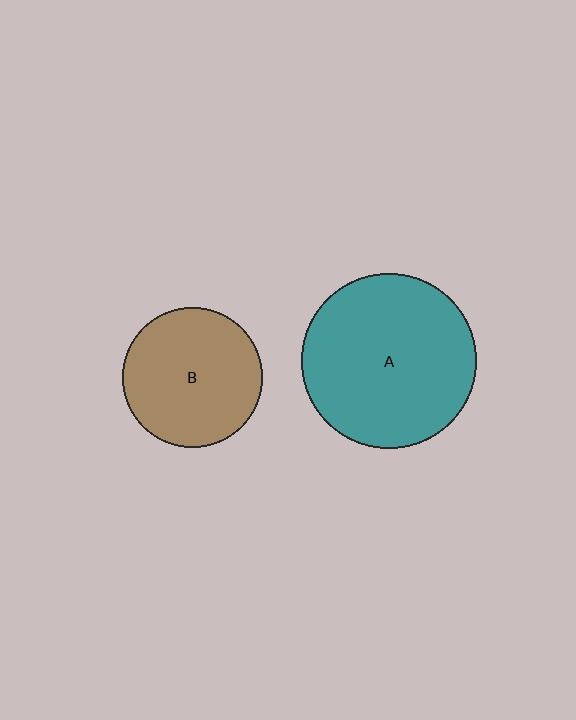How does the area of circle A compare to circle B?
Approximately 1.6 times.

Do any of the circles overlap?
No, none of the circles overlap.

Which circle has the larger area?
Circle A (teal).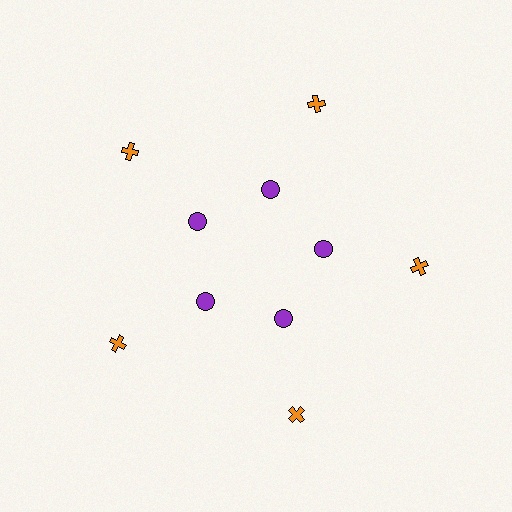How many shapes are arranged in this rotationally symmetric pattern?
There are 10 shapes, arranged in 5 groups of 2.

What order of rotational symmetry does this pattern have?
This pattern has 5-fold rotational symmetry.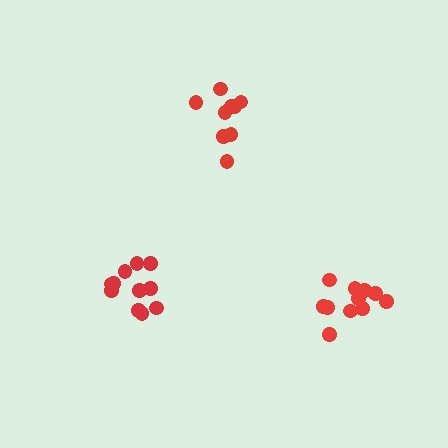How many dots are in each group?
Group 1: 11 dots, Group 2: 11 dots, Group 3: 9 dots (31 total).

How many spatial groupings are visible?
There are 3 spatial groupings.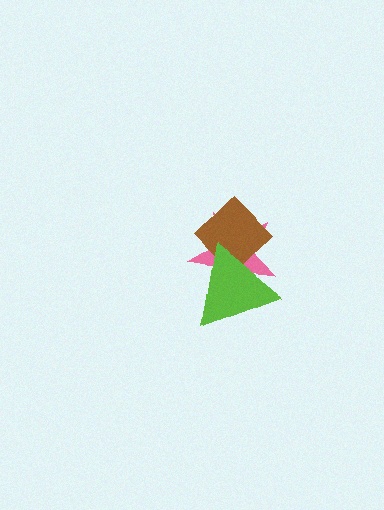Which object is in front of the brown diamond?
The lime triangle is in front of the brown diamond.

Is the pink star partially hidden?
Yes, it is partially covered by another shape.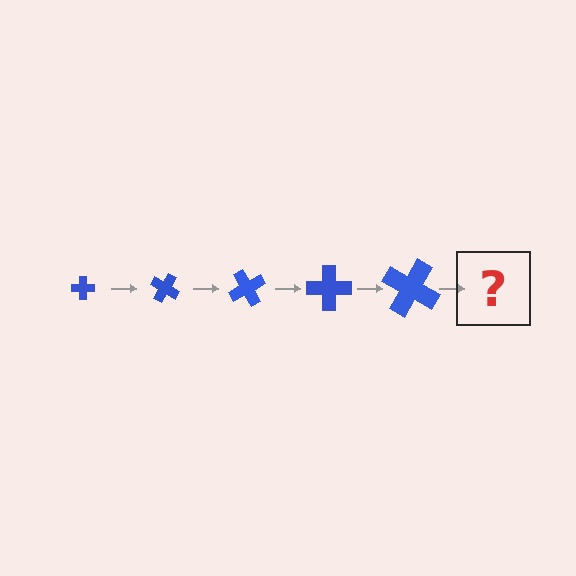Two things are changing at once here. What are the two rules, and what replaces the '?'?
The two rules are that the cross grows larger each step and it rotates 30 degrees each step. The '?' should be a cross, larger than the previous one and rotated 150 degrees from the start.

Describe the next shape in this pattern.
It should be a cross, larger than the previous one and rotated 150 degrees from the start.